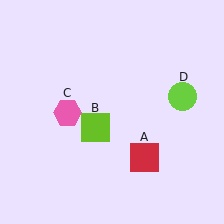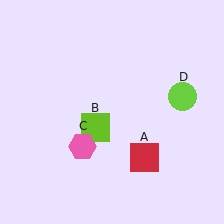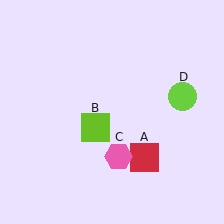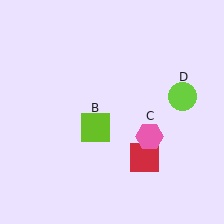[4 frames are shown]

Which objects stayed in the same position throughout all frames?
Red square (object A) and lime square (object B) and lime circle (object D) remained stationary.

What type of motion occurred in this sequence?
The pink hexagon (object C) rotated counterclockwise around the center of the scene.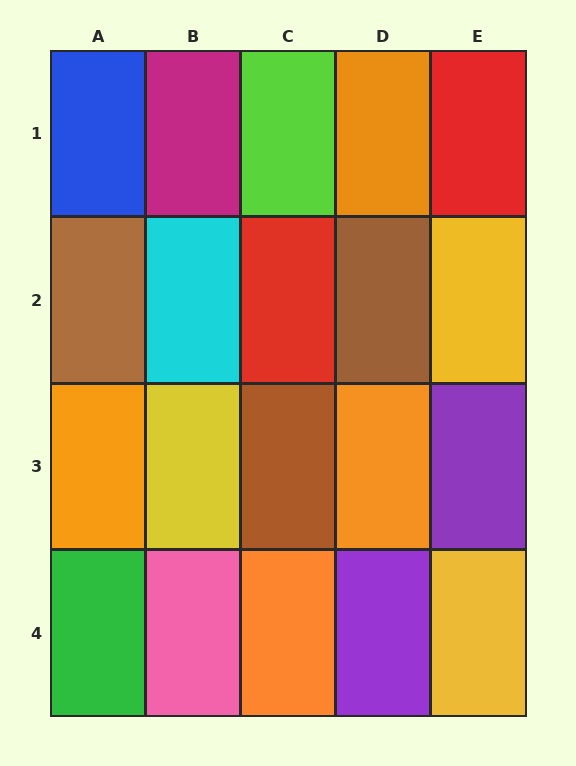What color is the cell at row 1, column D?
Orange.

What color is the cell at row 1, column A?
Blue.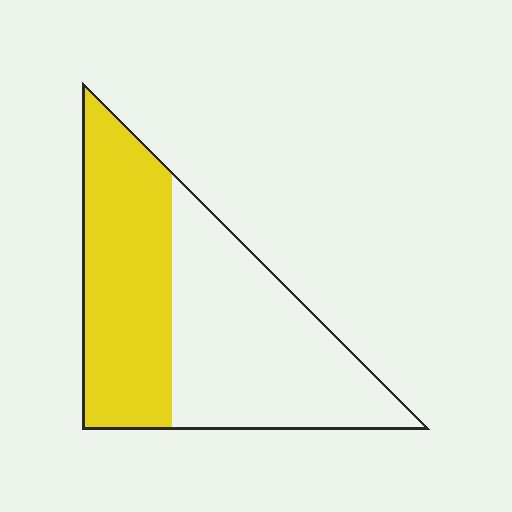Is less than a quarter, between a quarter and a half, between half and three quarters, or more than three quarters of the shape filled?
Between a quarter and a half.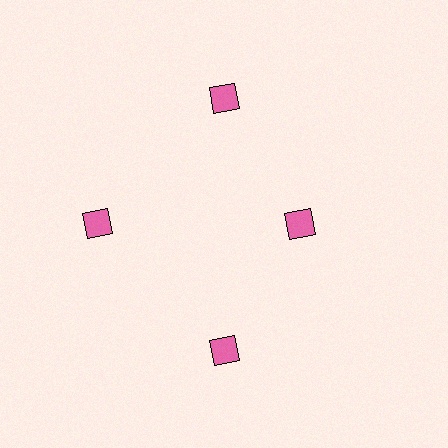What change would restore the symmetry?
The symmetry would be restored by moving it outward, back onto the ring so that all 4 squares sit at equal angles and equal distance from the center.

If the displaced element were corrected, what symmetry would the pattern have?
It would have 4-fold rotational symmetry — the pattern would map onto itself every 90 degrees.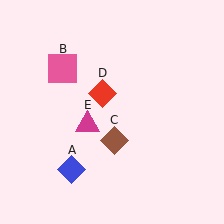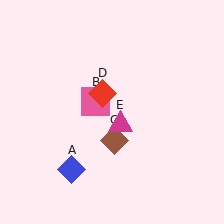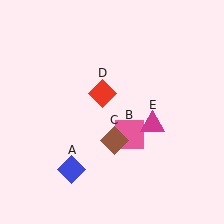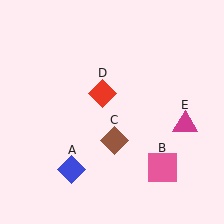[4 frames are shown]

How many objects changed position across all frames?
2 objects changed position: pink square (object B), magenta triangle (object E).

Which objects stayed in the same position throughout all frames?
Blue diamond (object A) and brown diamond (object C) and red diamond (object D) remained stationary.